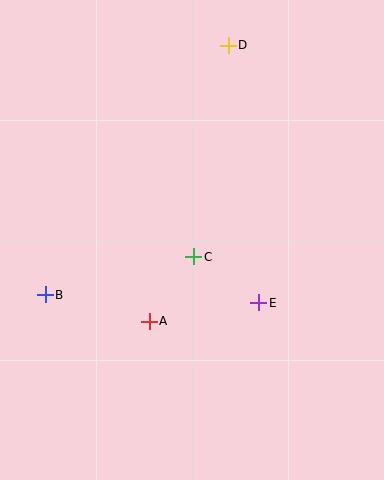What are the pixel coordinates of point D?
Point D is at (228, 45).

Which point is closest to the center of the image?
Point C at (194, 257) is closest to the center.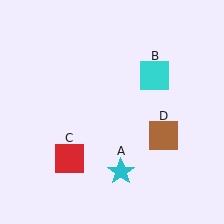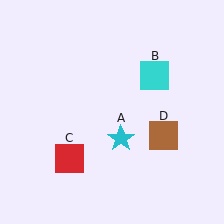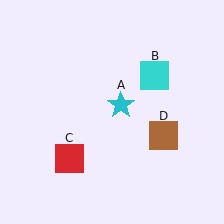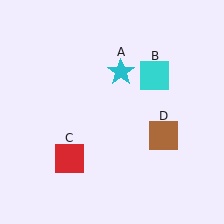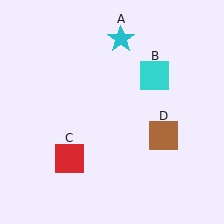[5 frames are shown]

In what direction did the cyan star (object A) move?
The cyan star (object A) moved up.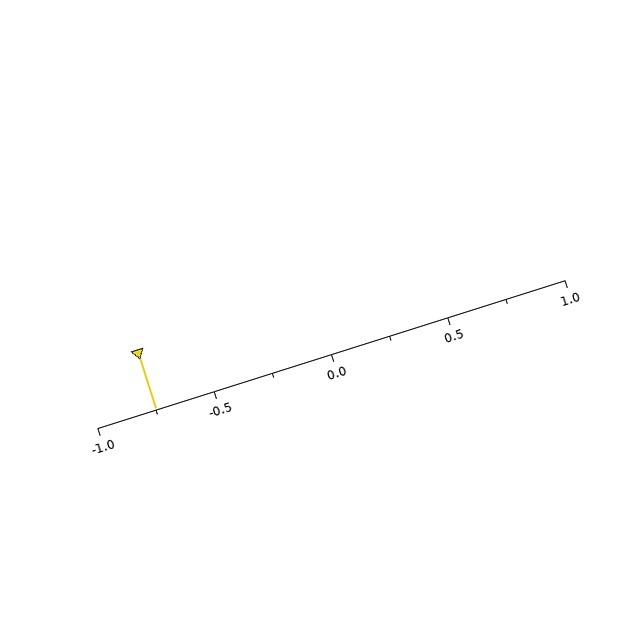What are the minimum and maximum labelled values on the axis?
The axis runs from -1.0 to 1.0.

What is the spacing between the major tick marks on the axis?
The major ticks are spaced 0.5 apart.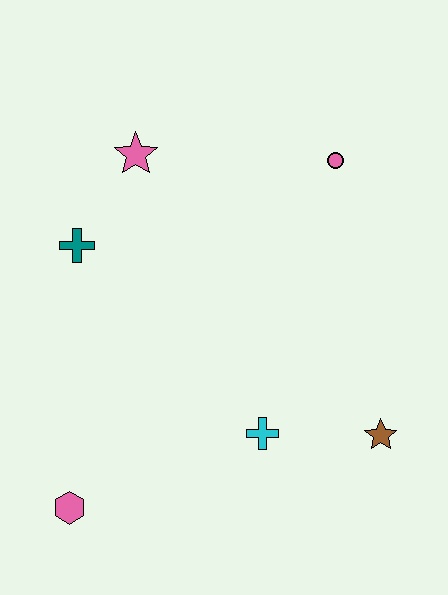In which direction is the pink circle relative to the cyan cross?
The pink circle is above the cyan cross.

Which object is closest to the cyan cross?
The brown star is closest to the cyan cross.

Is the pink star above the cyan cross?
Yes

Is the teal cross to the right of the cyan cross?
No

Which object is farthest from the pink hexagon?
The pink circle is farthest from the pink hexagon.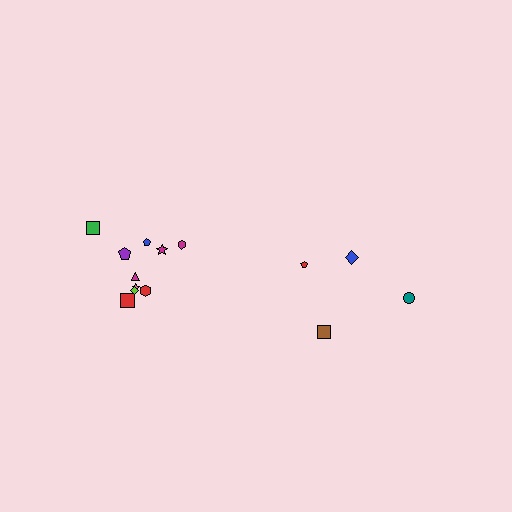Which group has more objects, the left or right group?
The left group.